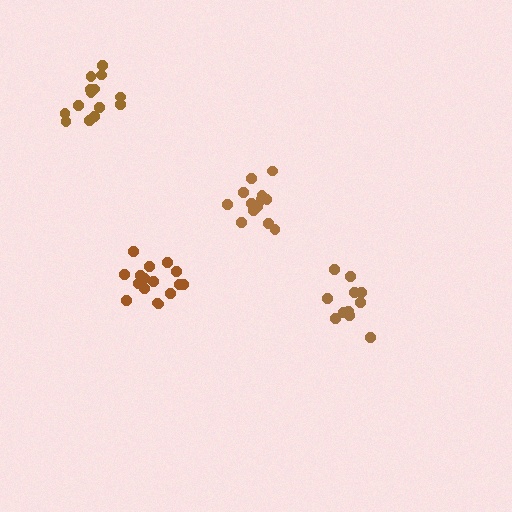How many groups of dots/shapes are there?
There are 4 groups.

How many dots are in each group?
Group 1: 16 dots, Group 2: 11 dots, Group 3: 13 dots, Group 4: 14 dots (54 total).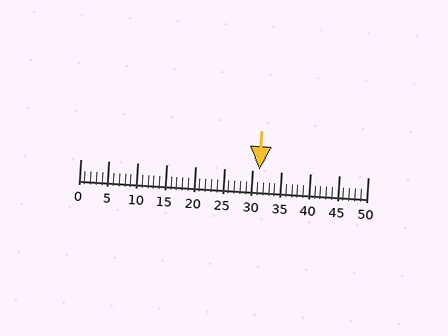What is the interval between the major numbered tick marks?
The major tick marks are spaced 5 units apart.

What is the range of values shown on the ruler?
The ruler shows values from 0 to 50.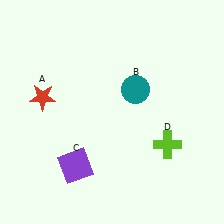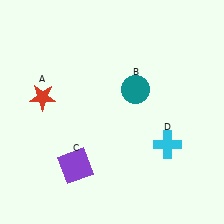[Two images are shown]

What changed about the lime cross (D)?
In Image 1, D is lime. In Image 2, it changed to cyan.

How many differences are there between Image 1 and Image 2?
There is 1 difference between the two images.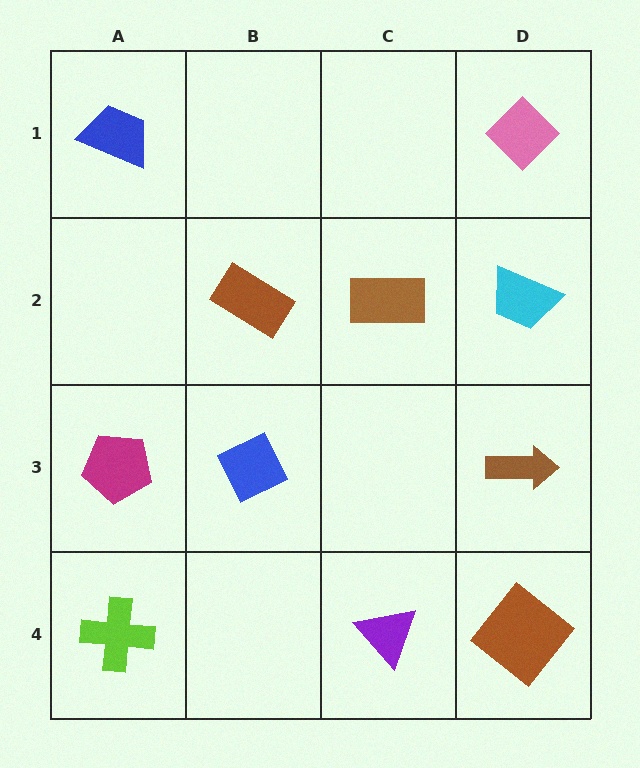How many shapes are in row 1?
2 shapes.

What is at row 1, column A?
A blue trapezoid.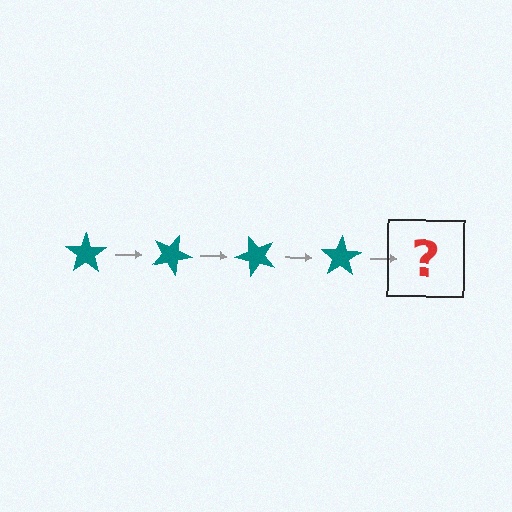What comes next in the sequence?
The next element should be a teal star rotated 100 degrees.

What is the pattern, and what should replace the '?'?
The pattern is that the star rotates 25 degrees each step. The '?' should be a teal star rotated 100 degrees.